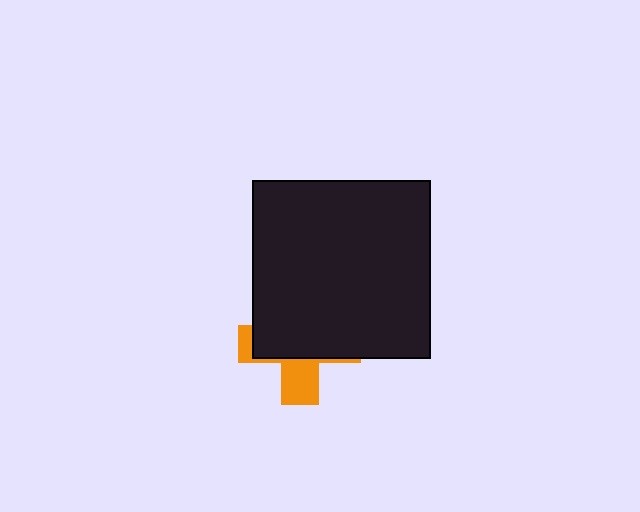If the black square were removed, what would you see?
You would see the complete orange cross.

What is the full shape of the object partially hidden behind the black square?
The partially hidden object is an orange cross.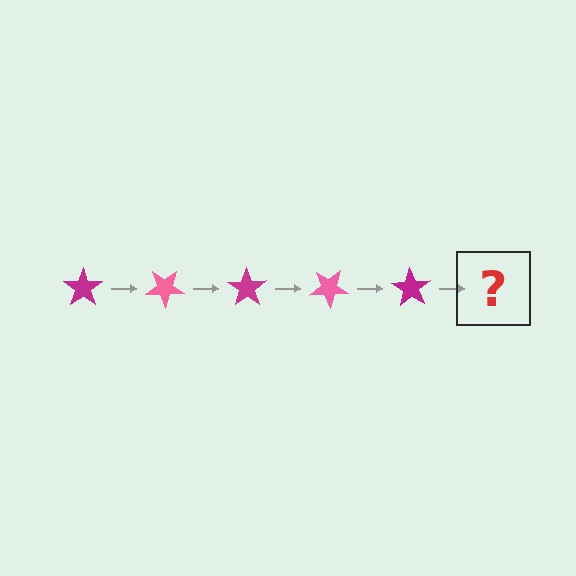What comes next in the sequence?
The next element should be a pink star, rotated 175 degrees from the start.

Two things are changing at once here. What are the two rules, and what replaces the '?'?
The two rules are that it rotates 35 degrees each step and the color cycles through magenta and pink. The '?' should be a pink star, rotated 175 degrees from the start.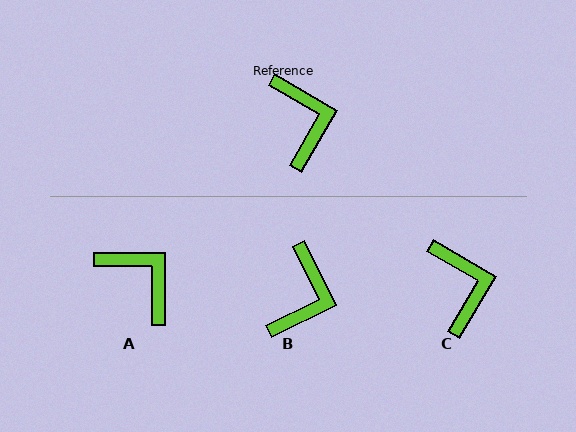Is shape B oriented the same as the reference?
No, it is off by about 34 degrees.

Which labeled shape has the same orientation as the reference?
C.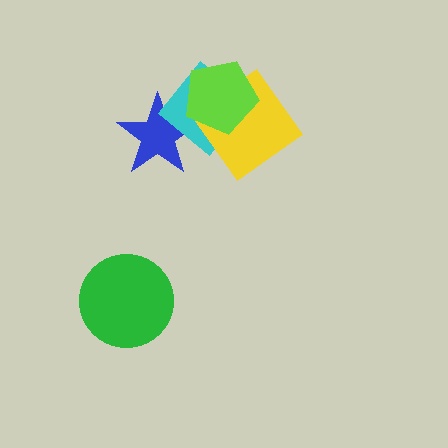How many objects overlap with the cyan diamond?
3 objects overlap with the cyan diamond.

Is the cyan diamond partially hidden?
Yes, it is partially covered by another shape.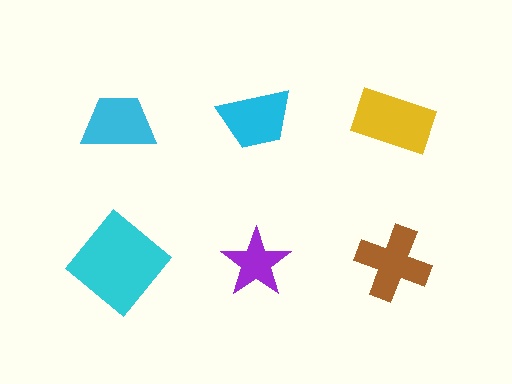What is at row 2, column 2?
A purple star.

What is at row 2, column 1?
A cyan diamond.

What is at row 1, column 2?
A cyan trapezoid.